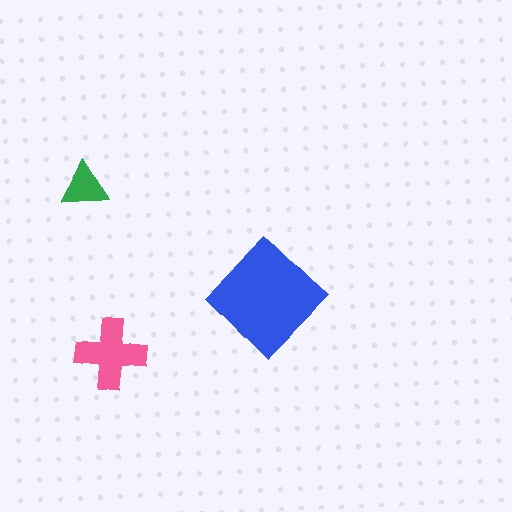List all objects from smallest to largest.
The green triangle, the pink cross, the blue diamond.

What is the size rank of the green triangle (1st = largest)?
3rd.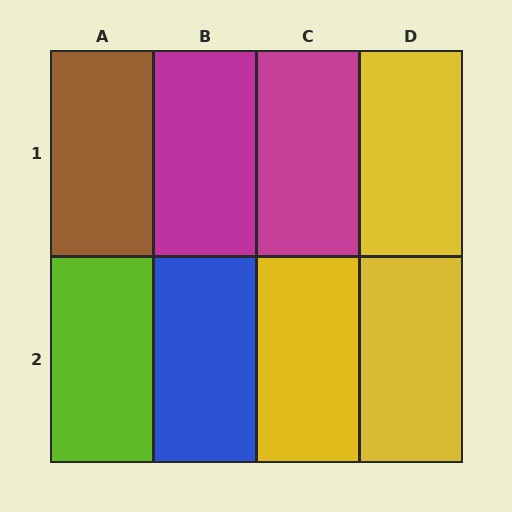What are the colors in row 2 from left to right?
Lime, blue, yellow, yellow.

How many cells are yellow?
3 cells are yellow.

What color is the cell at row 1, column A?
Brown.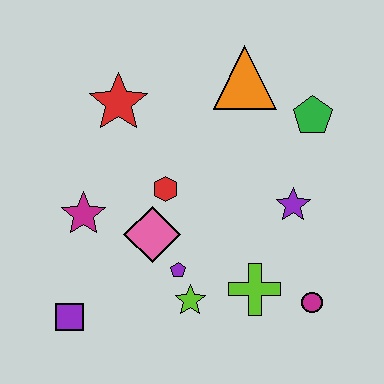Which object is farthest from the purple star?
The purple square is farthest from the purple star.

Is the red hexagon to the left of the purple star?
Yes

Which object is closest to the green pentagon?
The orange triangle is closest to the green pentagon.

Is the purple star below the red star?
Yes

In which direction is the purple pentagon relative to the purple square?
The purple pentagon is to the right of the purple square.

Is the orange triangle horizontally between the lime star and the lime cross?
Yes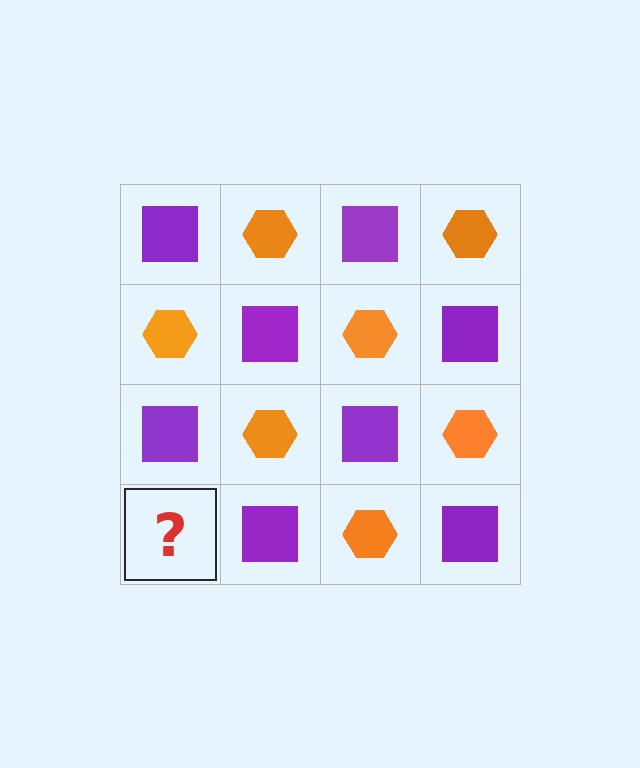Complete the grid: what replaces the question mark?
The question mark should be replaced with an orange hexagon.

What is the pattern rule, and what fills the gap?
The rule is that it alternates purple square and orange hexagon in a checkerboard pattern. The gap should be filled with an orange hexagon.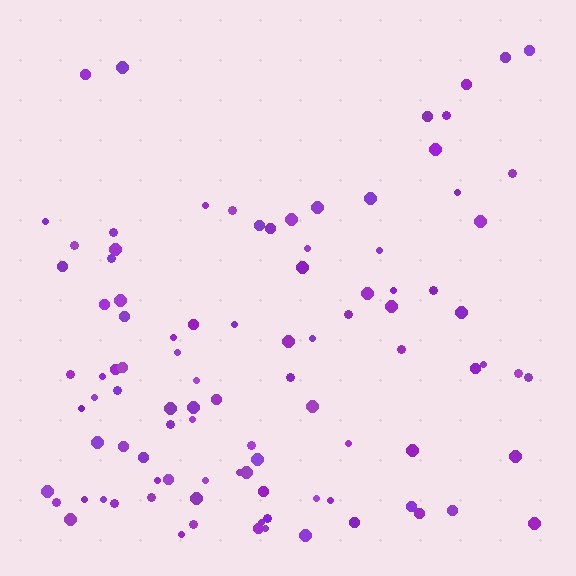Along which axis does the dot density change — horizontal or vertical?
Vertical.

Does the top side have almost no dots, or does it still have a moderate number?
Still a moderate number, just noticeably fewer than the bottom.